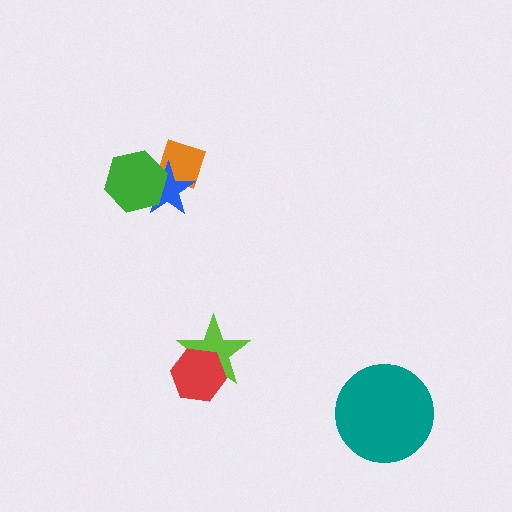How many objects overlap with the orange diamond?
2 objects overlap with the orange diamond.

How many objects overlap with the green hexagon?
2 objects overlap with the green hexagon.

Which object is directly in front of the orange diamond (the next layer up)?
The blue star is directly in front of the orange diamond.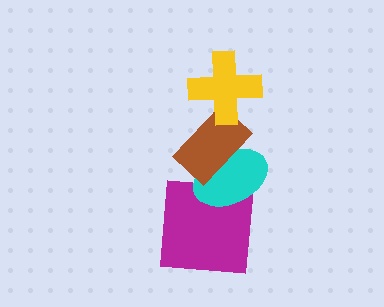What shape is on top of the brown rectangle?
The yellow cross is on top of the brown rectangle.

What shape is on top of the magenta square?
The cyan ellipse is on top of the magenta square.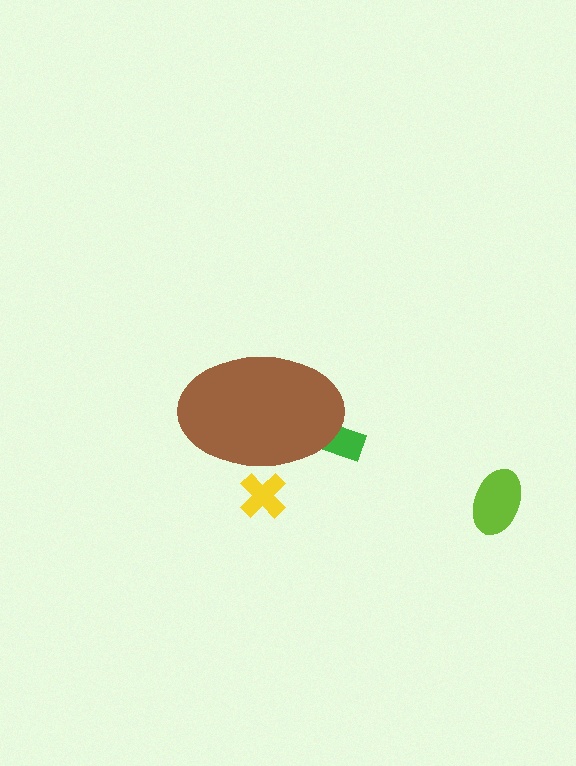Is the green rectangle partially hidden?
Yes, the green rectangle is partially hidden behind the brown ellipse.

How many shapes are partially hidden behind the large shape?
2 shapes are partially hidden.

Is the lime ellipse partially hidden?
No, the lime ellipse is fully visible.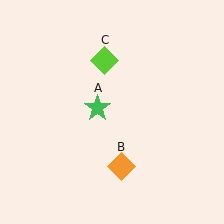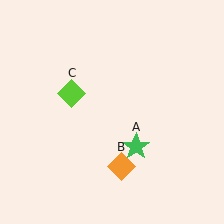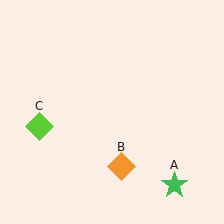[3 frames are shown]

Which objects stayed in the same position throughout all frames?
Orange diamond (object B) remained stationary.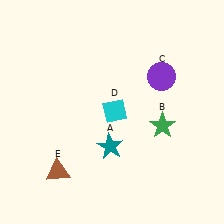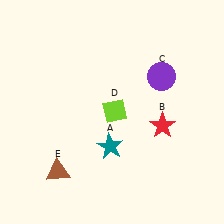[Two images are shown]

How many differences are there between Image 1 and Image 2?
There are 2 differences between the two images.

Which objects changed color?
B changed from green to red. D changed from cyan to lime.